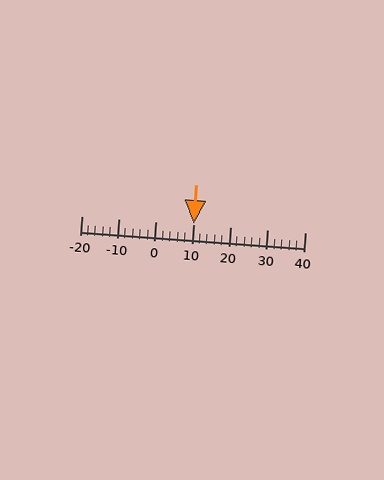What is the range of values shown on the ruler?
The ruler shows values from -20 to 40.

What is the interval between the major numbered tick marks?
The major tick marks are spaced 10 units apart.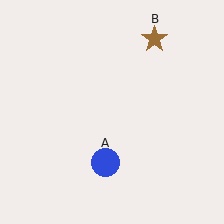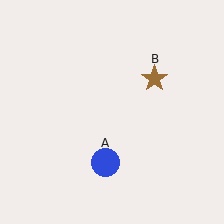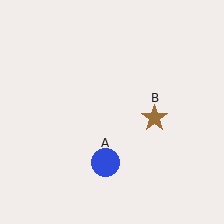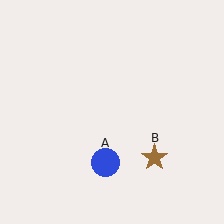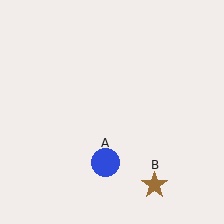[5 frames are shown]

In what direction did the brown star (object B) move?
The brown star (object B) moved down.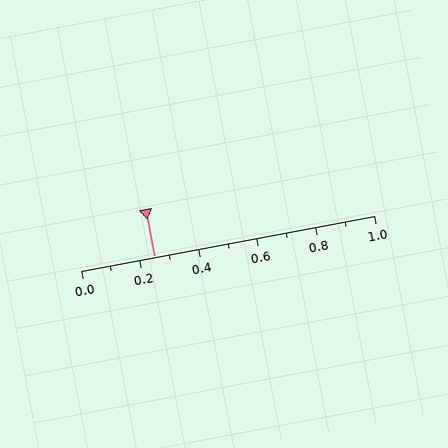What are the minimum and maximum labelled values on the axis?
The axis runs from 0.0 to 1.0.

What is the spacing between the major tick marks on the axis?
The major ticks are spaced 0.2 apart.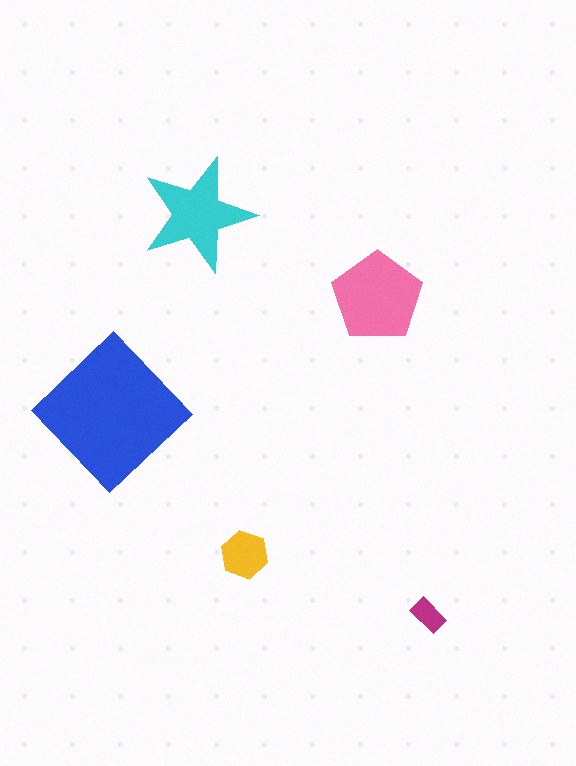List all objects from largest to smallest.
The blue diamond, the pink pentagon, the cyan star, the yellow hexagon, the magenta rectangle.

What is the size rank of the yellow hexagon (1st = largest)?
4th.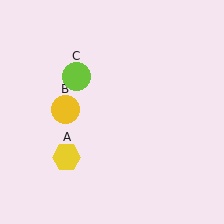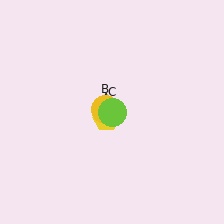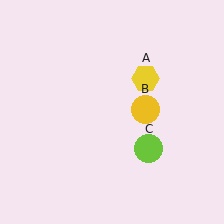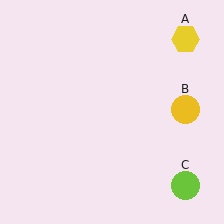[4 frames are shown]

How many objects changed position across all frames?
3 objects changed position: yellow hexagon (object A), yellow circle (object B), lime circle (object C).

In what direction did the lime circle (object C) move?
The lime circle (object C) moved down and to the right.